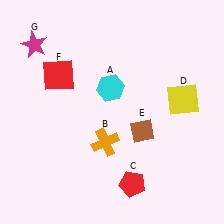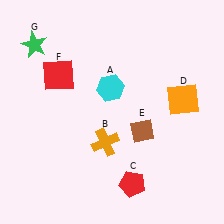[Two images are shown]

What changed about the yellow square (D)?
In Image 1, D is yellow. In Image 2, it changed to orange.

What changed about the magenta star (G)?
In Image 1, G is magenta. In Image 2, it changed to green.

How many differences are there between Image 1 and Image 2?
There are 2 differences between the two images.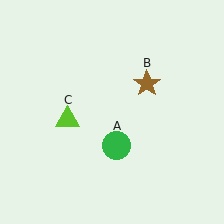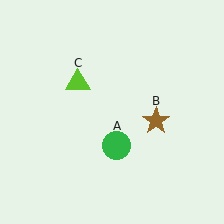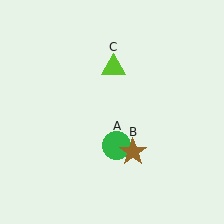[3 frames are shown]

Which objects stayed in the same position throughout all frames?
Green circle (object A) remained stationary.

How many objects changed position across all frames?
2 objects changed position: brown star (object B), lime triangle (object C).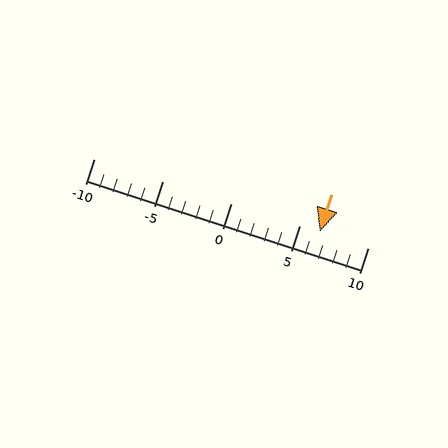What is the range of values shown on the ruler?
The ruler shows values from -10 to 10.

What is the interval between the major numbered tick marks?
The major tick marks are spaced 5 units apart.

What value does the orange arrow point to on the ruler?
The orange arrow points to approximately 6.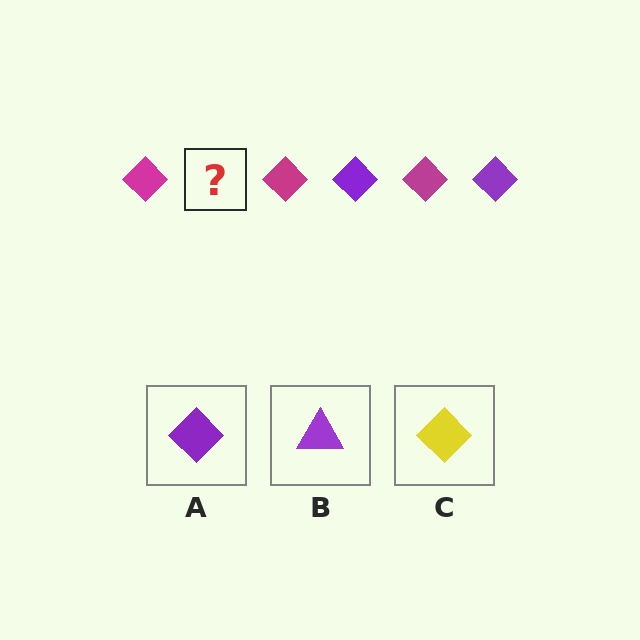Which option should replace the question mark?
Option A.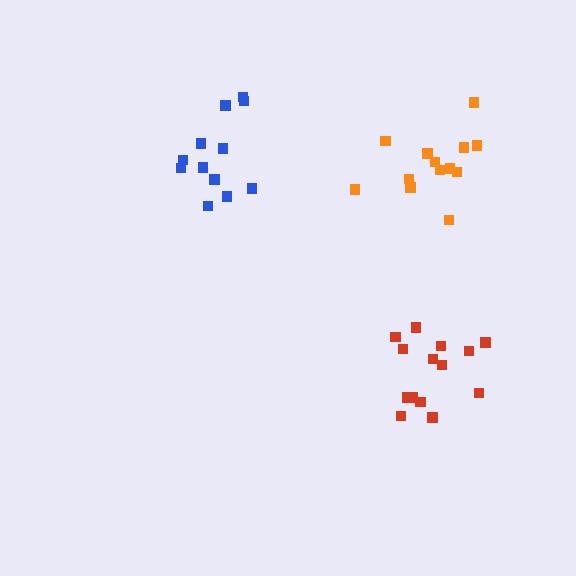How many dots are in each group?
Group 1: 12 dots, Group 2: 14 dots, Group 3: 13 dots (39 total).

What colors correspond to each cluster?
The clusters are colored: blue, red, orange.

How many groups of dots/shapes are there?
There are 3 groups.